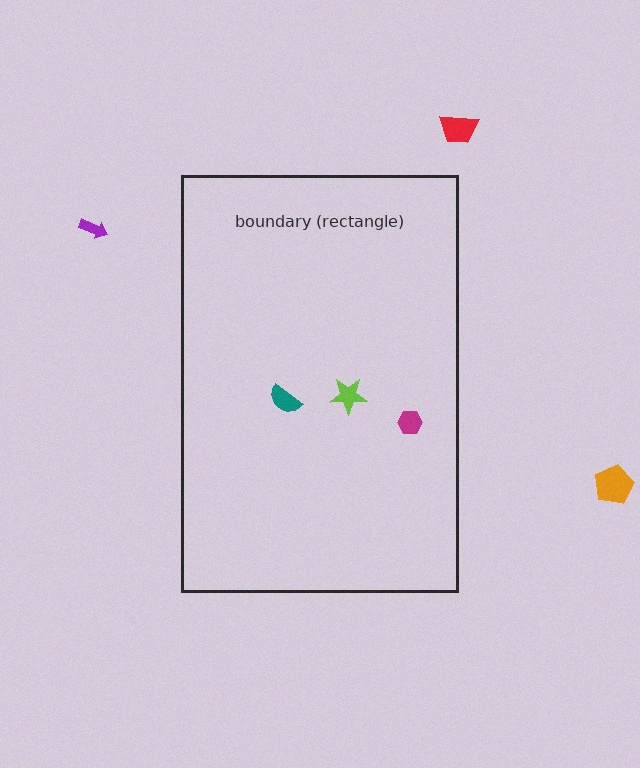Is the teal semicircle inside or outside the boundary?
Inside.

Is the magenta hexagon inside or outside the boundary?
Inside.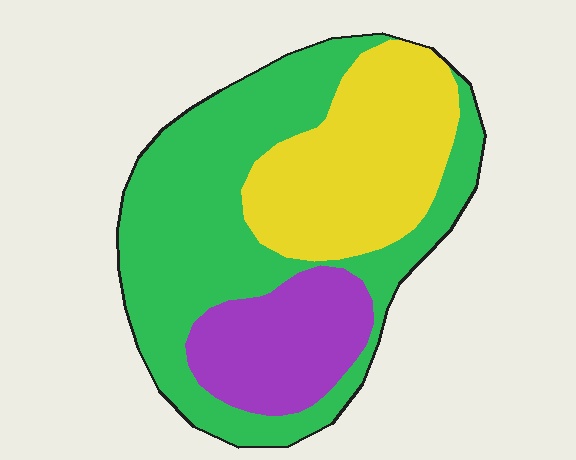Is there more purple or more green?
Green.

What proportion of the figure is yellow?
Yellow covers around 30% of the figure.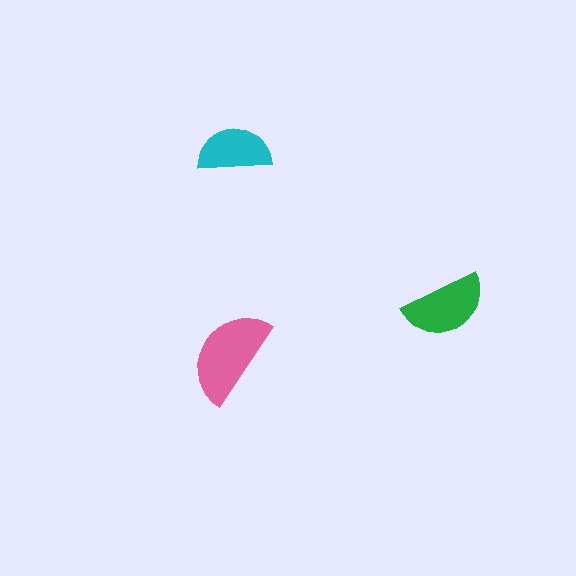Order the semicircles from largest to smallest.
the pink one, the green one, the cyan one.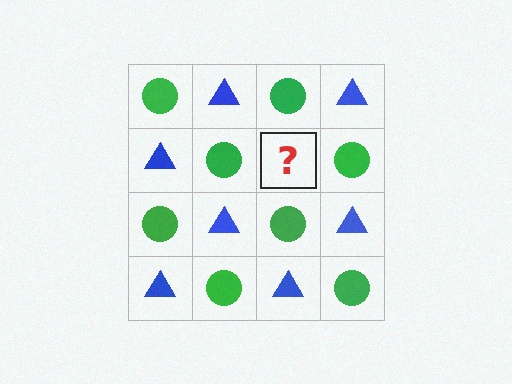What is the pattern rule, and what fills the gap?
The rule is that it alternates green circle and blue triangle in a checkerboard pattern. The gap should be filled with a blue triangle.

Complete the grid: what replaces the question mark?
The question mark should be replaced with a blue triangle.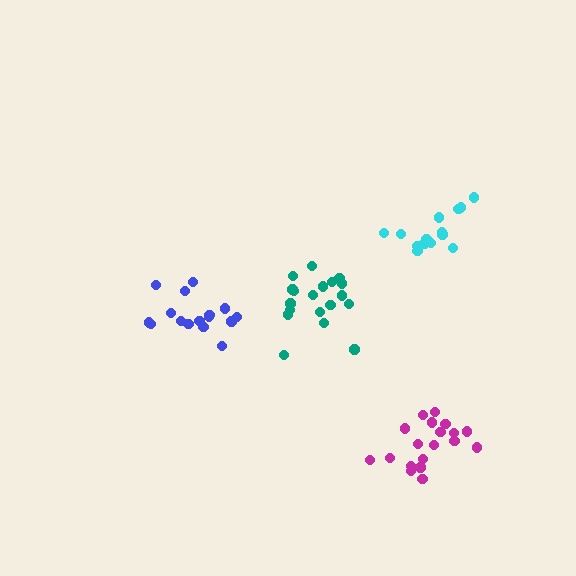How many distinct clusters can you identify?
There are 4 distinct clusters.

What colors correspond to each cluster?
The clusters are colored: teal, blue, magenta, cyan.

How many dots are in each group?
Group 1: 19 dots, Group 2: 16 dots, Group 3: 19 dots, Group 4: 14 dots (68 total).